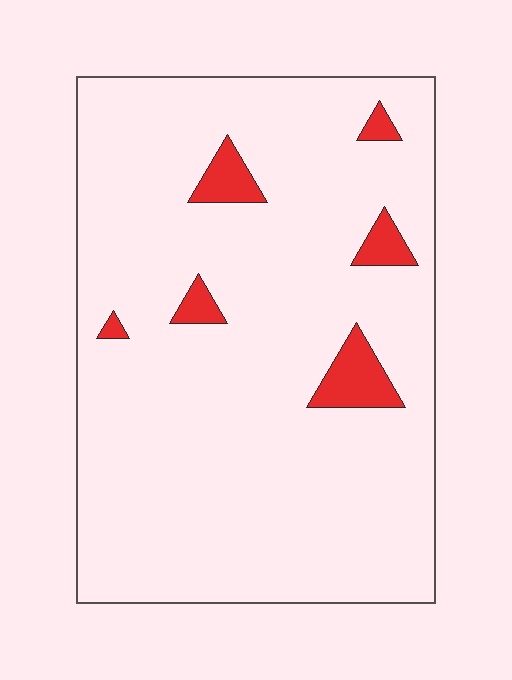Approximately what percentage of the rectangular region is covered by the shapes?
Approximately 5%.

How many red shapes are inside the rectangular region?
6.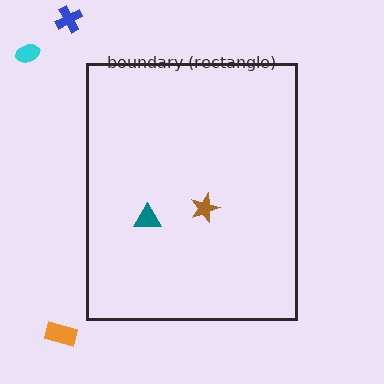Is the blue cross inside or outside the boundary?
Outside.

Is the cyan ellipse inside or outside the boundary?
Outside.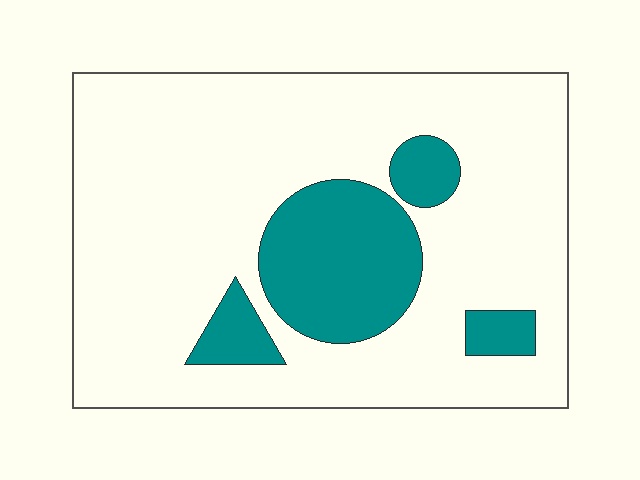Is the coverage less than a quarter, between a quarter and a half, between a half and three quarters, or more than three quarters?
Less than a quarter.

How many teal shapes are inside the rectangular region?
4.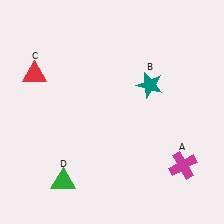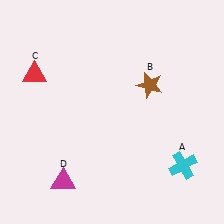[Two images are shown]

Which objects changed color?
A changed from magenta to cyan. B changed from teal to brown. D changed from green to magenta.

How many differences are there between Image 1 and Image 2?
There are 3 differences between the two images.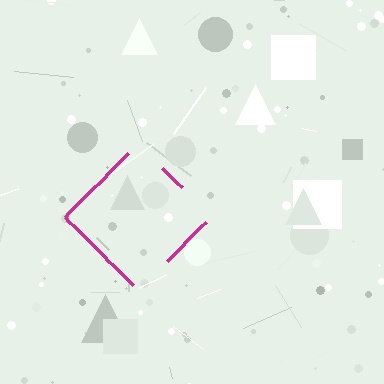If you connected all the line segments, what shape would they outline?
They would outline a diamond.